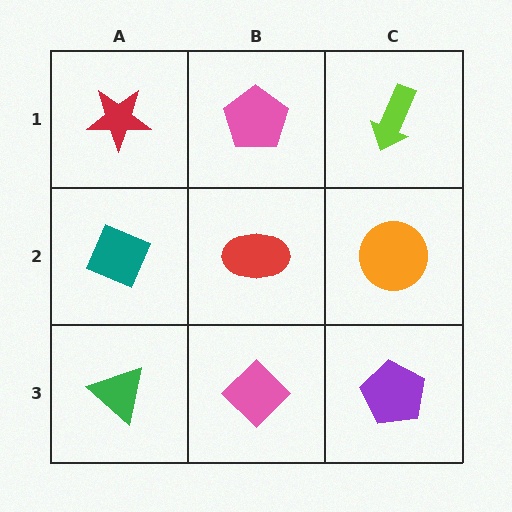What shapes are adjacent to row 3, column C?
An orange circle (row 2, column C), a pink diamond (row 3, column B).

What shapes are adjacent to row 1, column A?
A teal diamond (row 2, column A), a pink pentagon (row 1, column B).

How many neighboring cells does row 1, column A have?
2.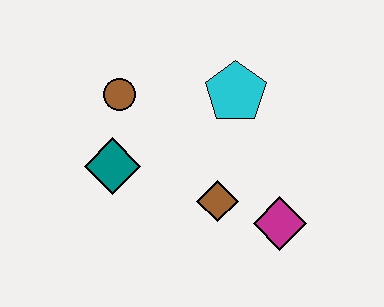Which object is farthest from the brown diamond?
The brown circle is farthest from the brown diamond.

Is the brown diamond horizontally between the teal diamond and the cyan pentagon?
Yes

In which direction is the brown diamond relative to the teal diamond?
The brown diamond is to the right of the teal diamond.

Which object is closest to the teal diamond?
The brown circle is closest to the teal diamond.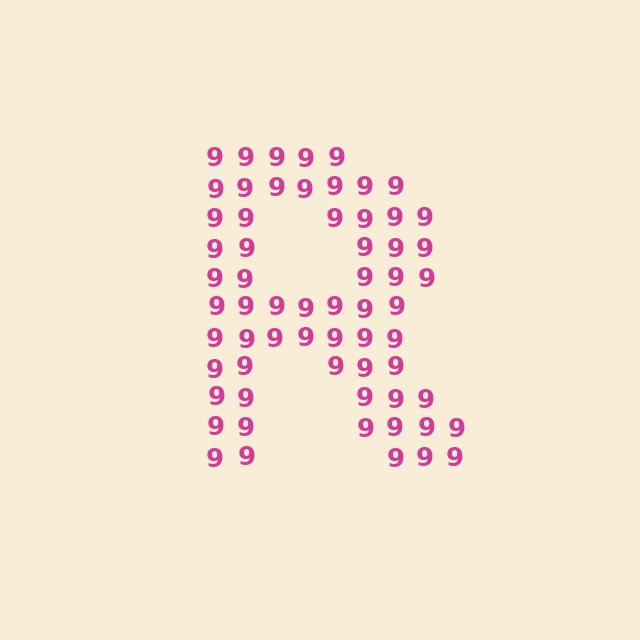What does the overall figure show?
The overall figure shows the letter R.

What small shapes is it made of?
It is made of small digit 9's.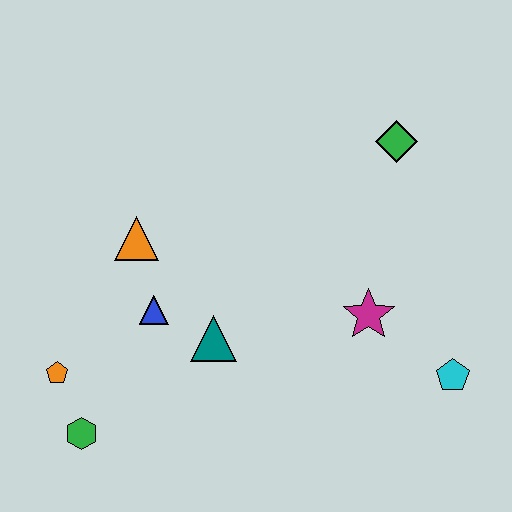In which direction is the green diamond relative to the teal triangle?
The green diamond is above the teal triangle.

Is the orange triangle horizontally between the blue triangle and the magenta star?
No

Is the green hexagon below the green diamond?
Yes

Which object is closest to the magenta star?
The cyan pentagon is closest to the magenta star.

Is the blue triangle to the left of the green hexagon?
No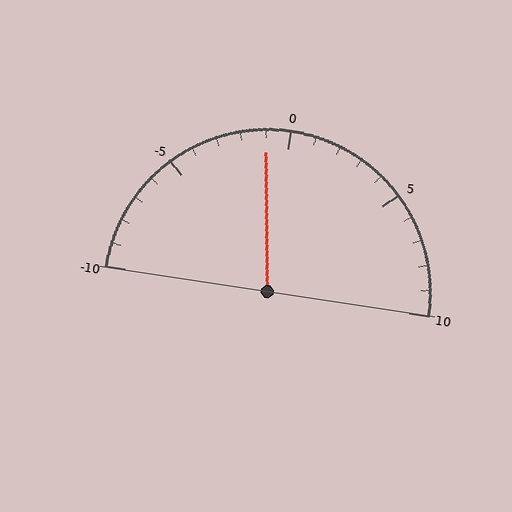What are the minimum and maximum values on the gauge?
The gauge ranges from -10 to 10.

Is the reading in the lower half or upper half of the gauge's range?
The reading is in the lower half of the range (-10 to 10).